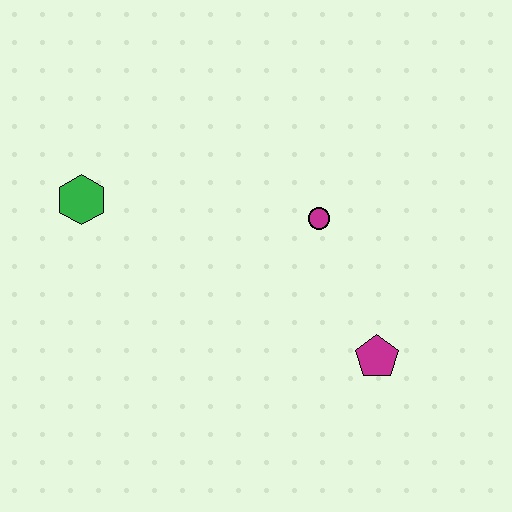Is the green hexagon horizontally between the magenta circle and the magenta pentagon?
No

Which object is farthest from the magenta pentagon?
The green hexagon is farthest from the magenta pentagon.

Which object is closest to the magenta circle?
The magenta pentagon is closest to the magenta circle.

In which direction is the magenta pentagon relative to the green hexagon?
The magenta pentagon is to the right of the green hexagon.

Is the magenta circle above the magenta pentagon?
Yes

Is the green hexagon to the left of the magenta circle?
Yes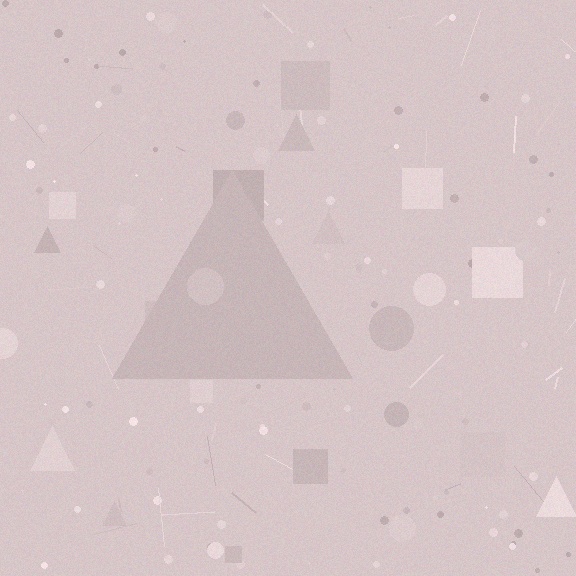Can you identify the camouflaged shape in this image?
The camouflaged shape is a triangle.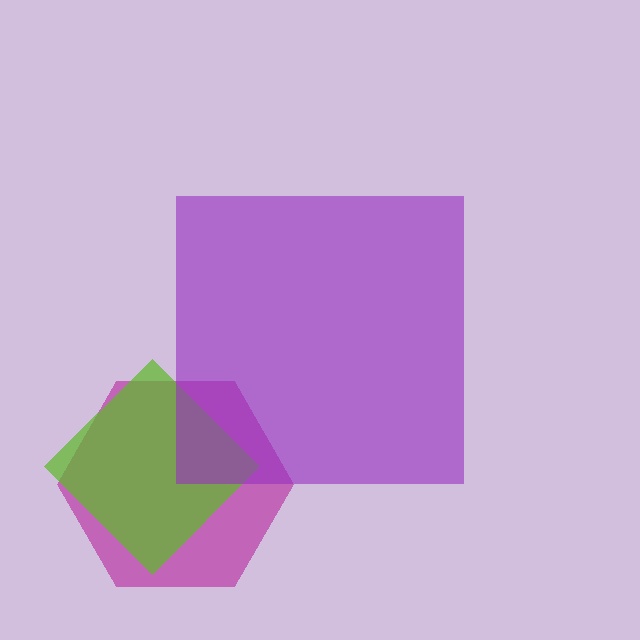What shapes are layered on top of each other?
The layered shapes are: a magenta hexagon, a lime diamond, a purple square.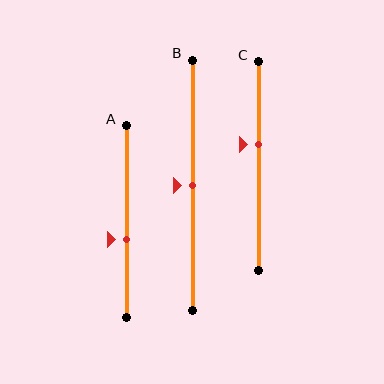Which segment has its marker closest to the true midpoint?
Segment B has its marker closest to the true midpoint.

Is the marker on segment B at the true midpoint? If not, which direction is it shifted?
Yes, the marker on segment B is at the true midpoint.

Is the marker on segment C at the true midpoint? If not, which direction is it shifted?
No, the marker on segment C is shifted upward by about 10% of the segment length.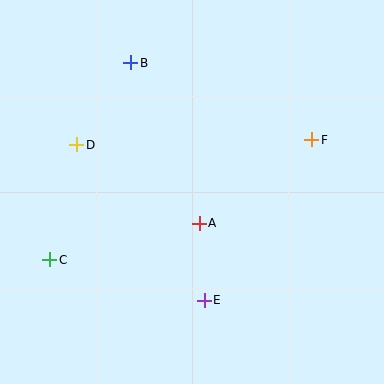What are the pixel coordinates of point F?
Point F is at (312, 140).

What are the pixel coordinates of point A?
Point A is at (199, 223).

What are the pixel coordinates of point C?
Point C is at (50, 260).